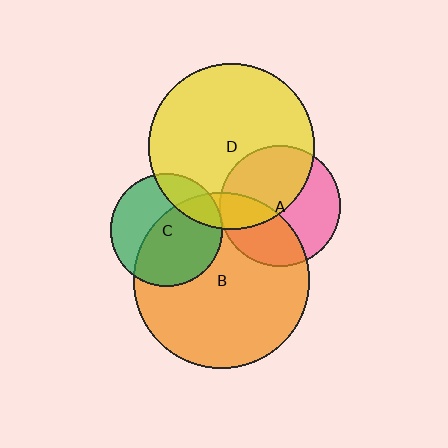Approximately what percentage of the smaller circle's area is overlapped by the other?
Approximately 60%.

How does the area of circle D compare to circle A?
Approximately 1.9 times.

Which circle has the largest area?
Circle B (orange).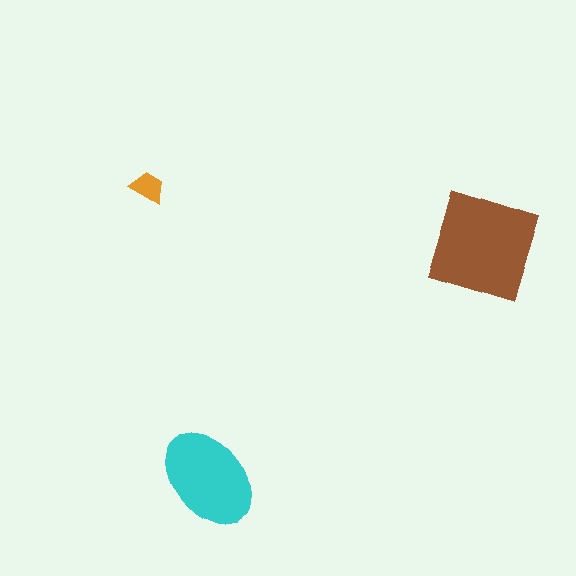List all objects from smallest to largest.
The orange trapezoid, the cyan ellipse, the brown square.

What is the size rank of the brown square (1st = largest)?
1st.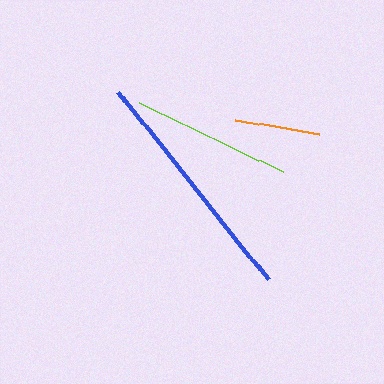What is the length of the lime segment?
The lime segment is approximately 159 pixels long.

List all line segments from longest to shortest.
From longest to shortest: blue, lime, orange.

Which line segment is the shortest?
The orange line is the shortest at approximately 85 pixels.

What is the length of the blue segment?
The blue segment is approximately 241 pixels long.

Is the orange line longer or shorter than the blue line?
The blue line is longer than the orange line.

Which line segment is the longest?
The blue line is the longest at approximately 241 pixels.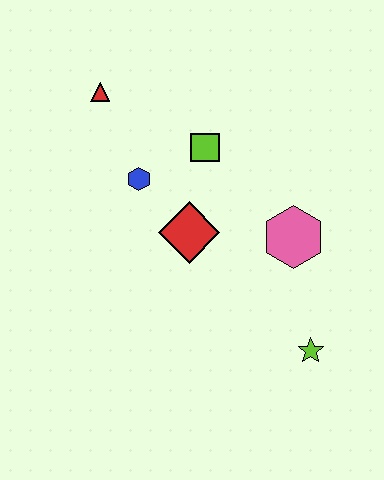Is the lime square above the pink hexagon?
Yes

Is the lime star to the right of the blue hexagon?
Yes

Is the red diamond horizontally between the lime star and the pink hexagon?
No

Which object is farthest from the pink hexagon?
The red triangle is farthest from the pink hexagon.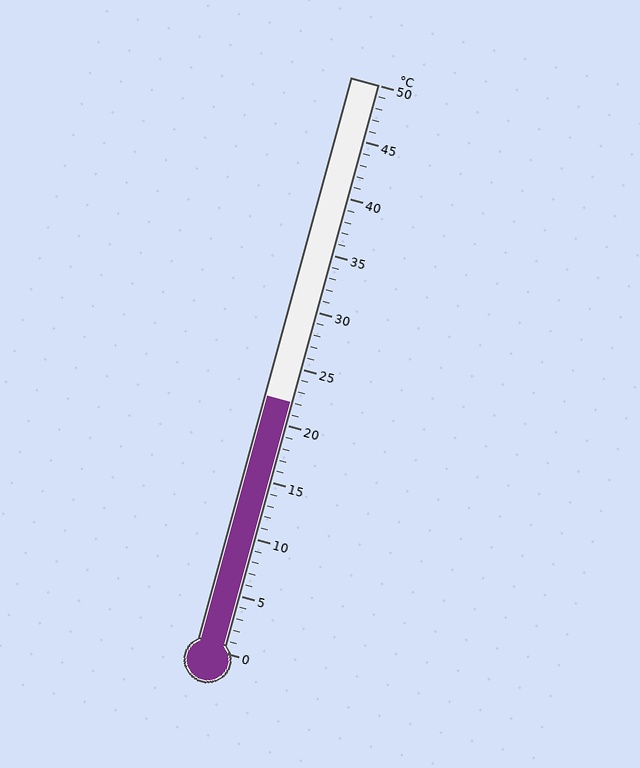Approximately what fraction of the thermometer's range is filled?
The thermometer is filled to approximately 45% of its range.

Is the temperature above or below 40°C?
The temperature is below 40°C.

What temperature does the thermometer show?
The thermometer shows approximately 22°C.